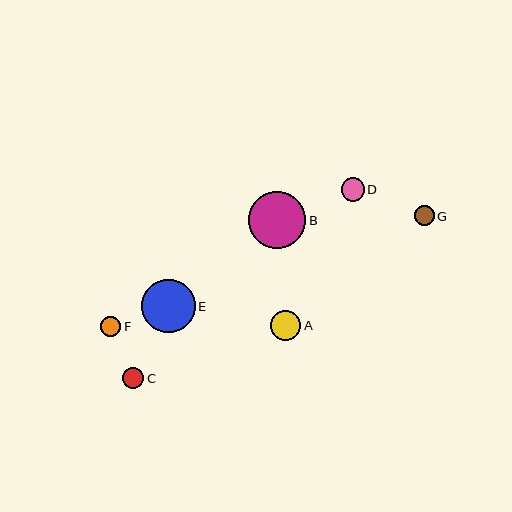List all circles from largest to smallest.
From largest to smallest: B, E, A, D, C, F, G.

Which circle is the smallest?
Circle G is the smallest with a size of approximately 19 pixels.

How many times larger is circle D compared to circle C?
Circle D is approximately 1.1 times the size of circle C.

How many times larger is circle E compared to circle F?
Circle E is approximately 2.6 times the size of circle F.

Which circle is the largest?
Circle B is the largest with a size of approximately 57 pixels.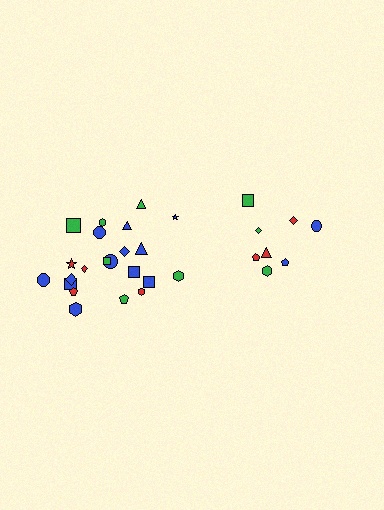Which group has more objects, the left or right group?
The left group.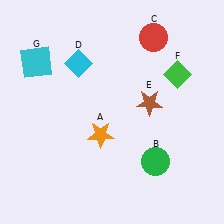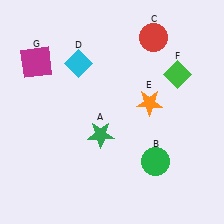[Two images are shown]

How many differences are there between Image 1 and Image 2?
There are 3 differences between the two images.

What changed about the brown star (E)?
In Image 1, E is brown. In Image 2, it changed to orange.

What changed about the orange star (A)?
In Image 1, A is orange. In Image 2, it changed to green.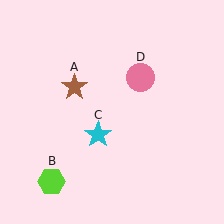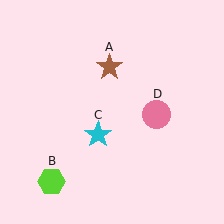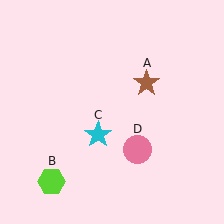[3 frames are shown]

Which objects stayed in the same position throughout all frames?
Lime hexagon (object B) and cyan star (object C) remained stationary.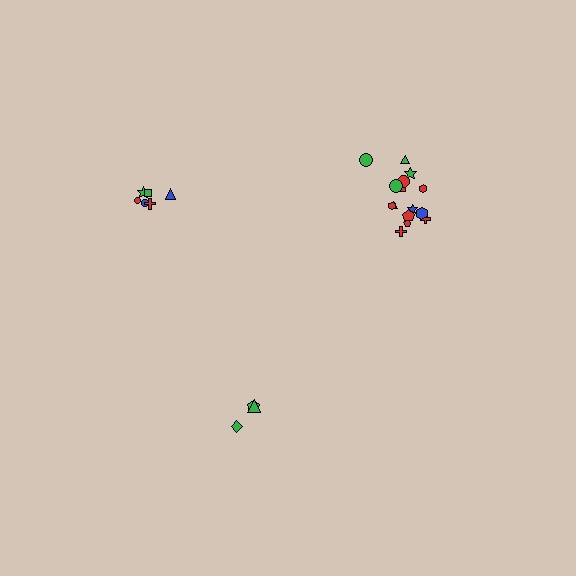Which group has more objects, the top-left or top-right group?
The top-right group.